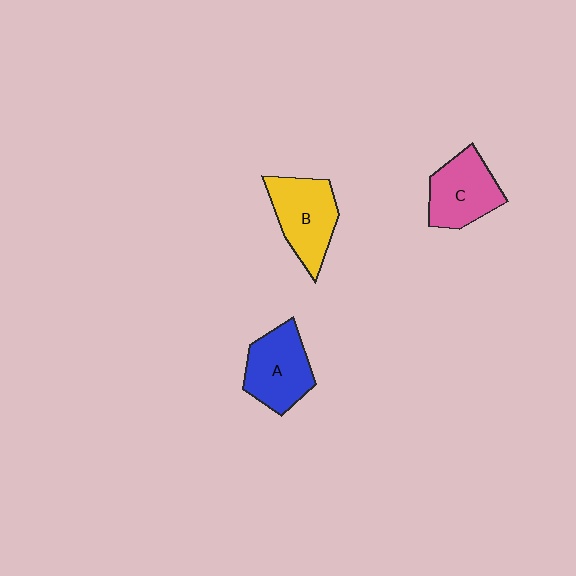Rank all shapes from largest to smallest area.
From largest to smallest: B (yellow), A (blue), C (pink).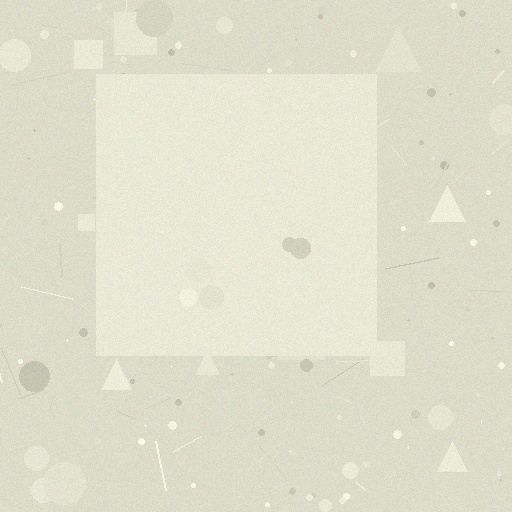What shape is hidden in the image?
A square is hidden in the image.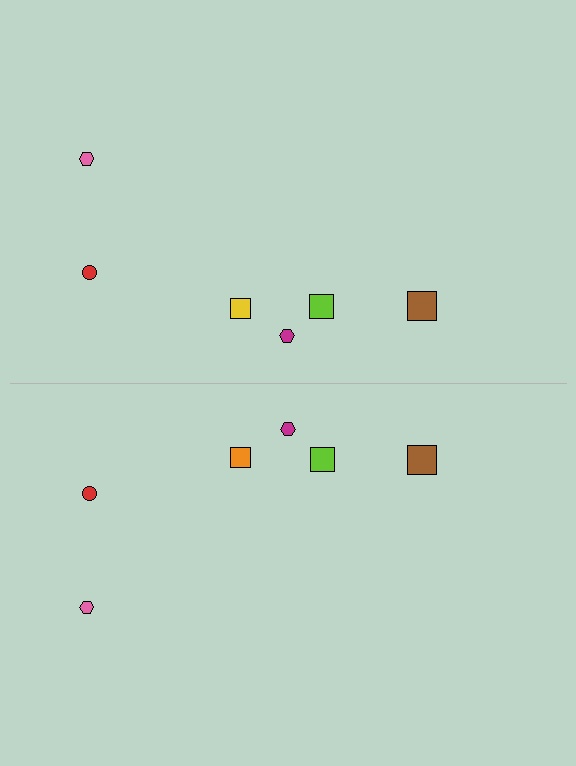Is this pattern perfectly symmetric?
No, the pattern is not perfectly symmetric. The orange square on the bottom side breaks the symmetry — its mirror counterpart is yellow.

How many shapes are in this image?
There are 12 shapes in this image.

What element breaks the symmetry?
The orange square on the bottom side breaks the symmetry — its mirror counterpart is yellow.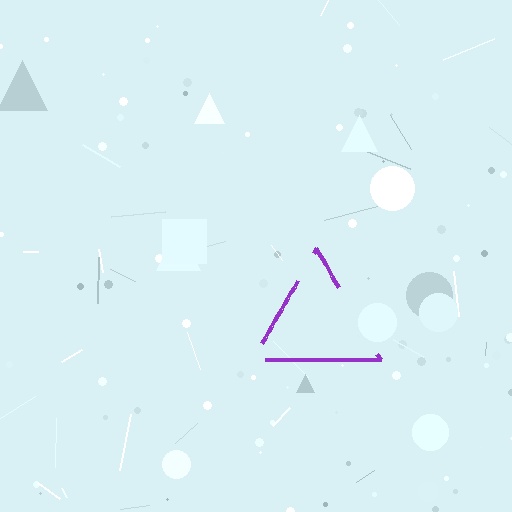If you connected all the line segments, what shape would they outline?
They would outline a triangle.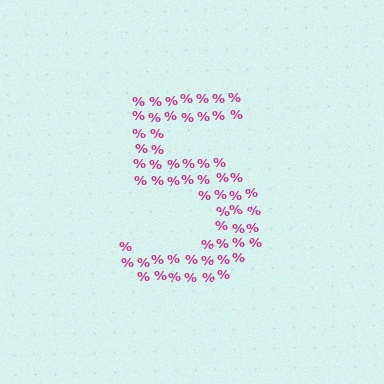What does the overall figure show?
The overall figure shows the digit 5.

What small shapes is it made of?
It is made of small percent signs.